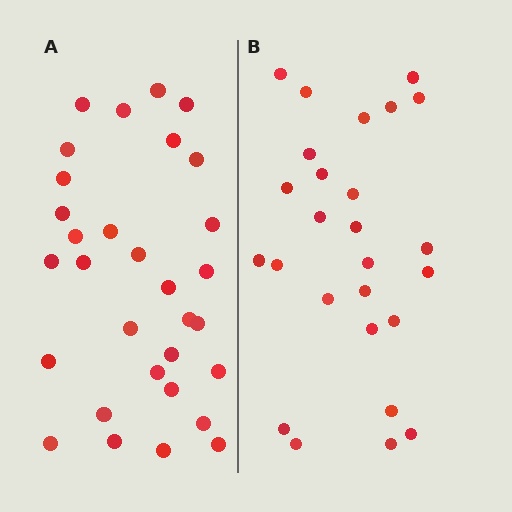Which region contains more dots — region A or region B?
Region A (the left region) has more dots.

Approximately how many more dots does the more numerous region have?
Region A has about 5 more dots than region B.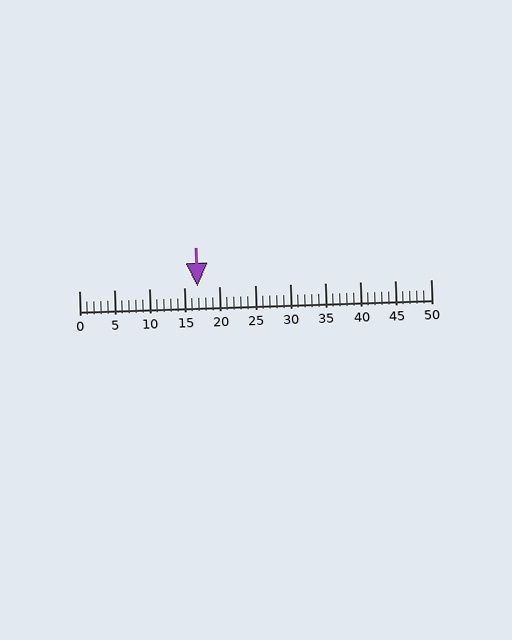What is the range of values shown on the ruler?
The ruler shows values from 0 to 50.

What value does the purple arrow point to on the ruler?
The purple arrow points to approximately 17.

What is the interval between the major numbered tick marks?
The major tick marks are spaced 5 units apart.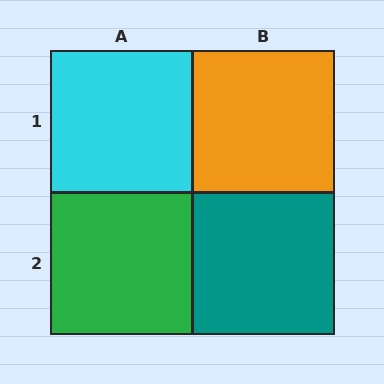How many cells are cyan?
1 cell is cyan.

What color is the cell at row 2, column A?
Green.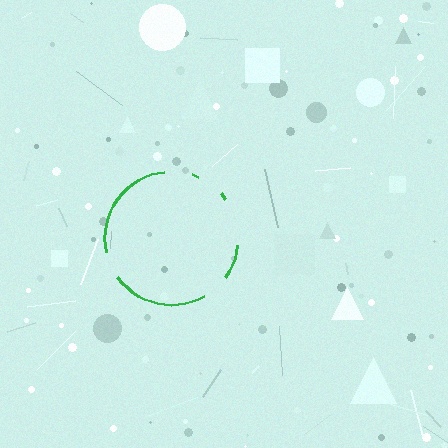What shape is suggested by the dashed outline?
The dashed outline suggests a circle.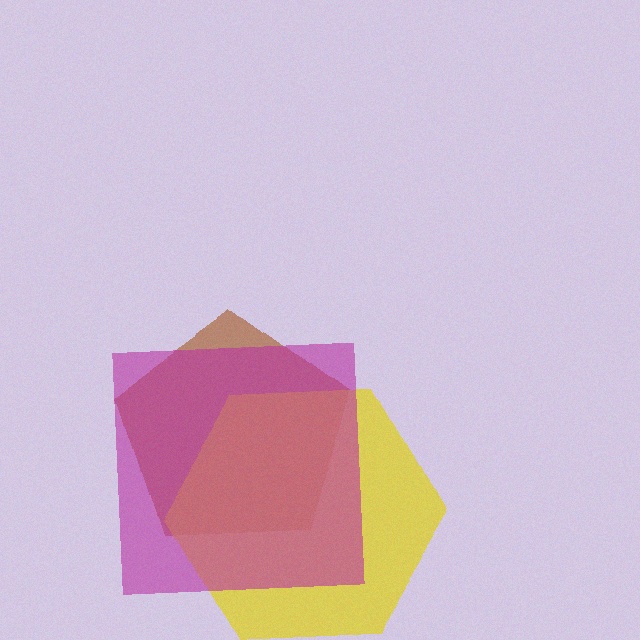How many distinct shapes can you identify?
There are 3 distinct shapes: a brown pentagon, a yellow hexagon, a magenta square.